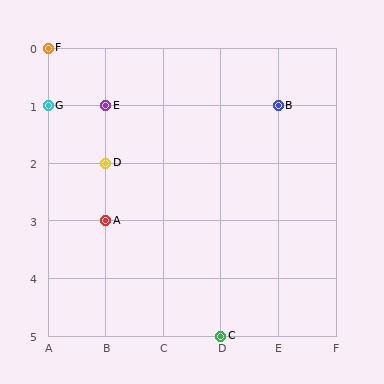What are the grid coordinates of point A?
Point A is at grid coordinates (B, 3).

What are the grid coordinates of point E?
Point E is at grid coordinates (B, 1).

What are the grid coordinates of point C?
Point C is at grid coordinates (D, 5).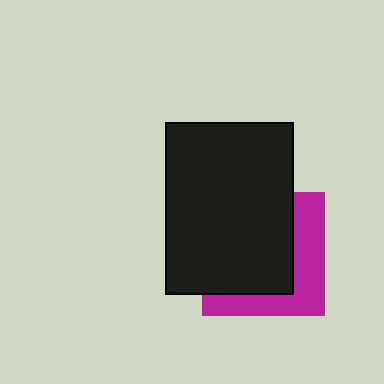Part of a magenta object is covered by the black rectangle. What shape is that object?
It is a square.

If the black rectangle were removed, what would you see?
You would see the complete magenta square.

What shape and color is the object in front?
The object in front is a black rectangle.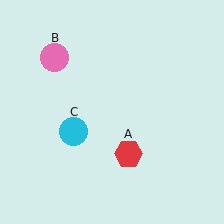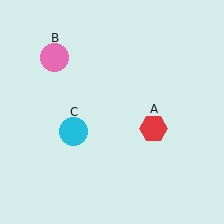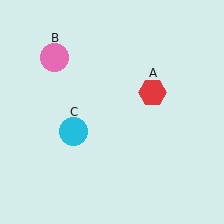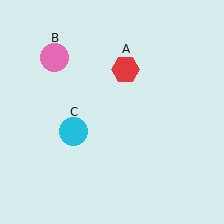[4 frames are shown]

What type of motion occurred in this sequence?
The red hexagon (object A) rotated counterclockwise around the center of the scene.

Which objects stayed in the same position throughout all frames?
Pink circle (object B) and cyan circle (object C) remained stationary.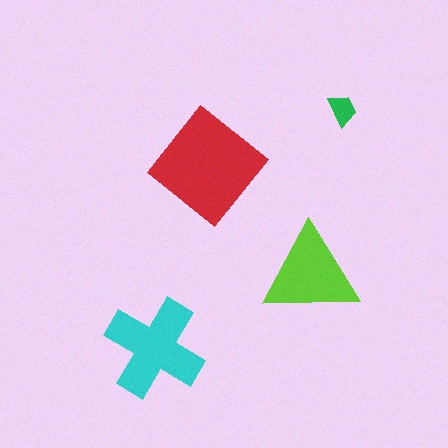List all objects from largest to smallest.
The red diamond, the cyan cross, the lime triangle, the green trapezoid.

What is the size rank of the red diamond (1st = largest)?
1st.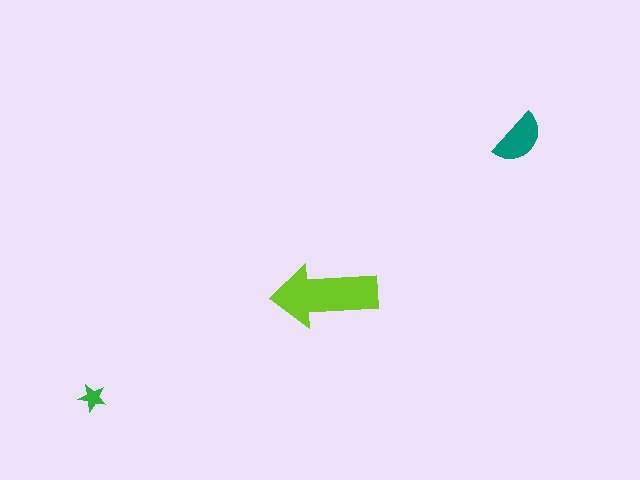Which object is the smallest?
The green star.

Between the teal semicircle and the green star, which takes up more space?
The teal semicircle.